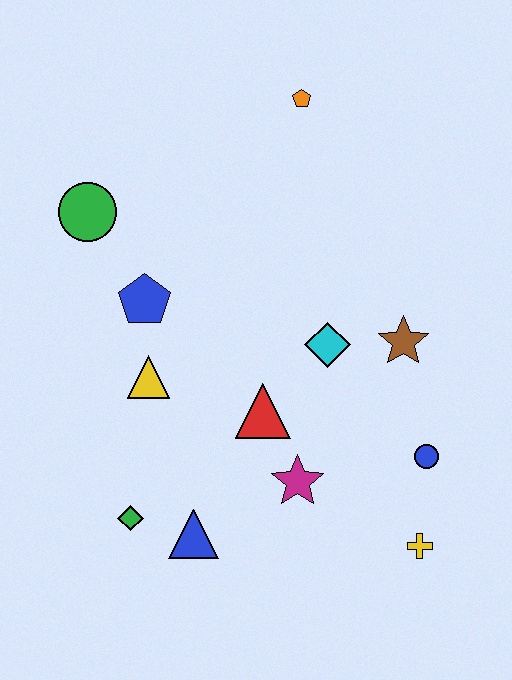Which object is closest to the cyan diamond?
The brown star is closest to the cyan diamond.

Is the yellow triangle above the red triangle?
Yes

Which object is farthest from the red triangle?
The orange pentagon is farthest from the red triangle.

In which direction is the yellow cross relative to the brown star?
The yellow cross is below the brown star.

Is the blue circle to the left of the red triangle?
No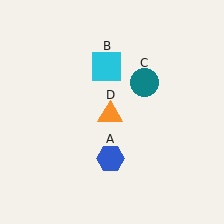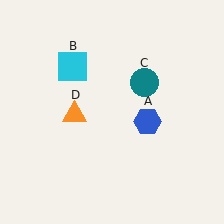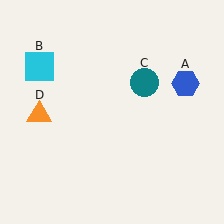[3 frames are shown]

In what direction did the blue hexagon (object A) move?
The blue hexagon (object A) moved up and to the right.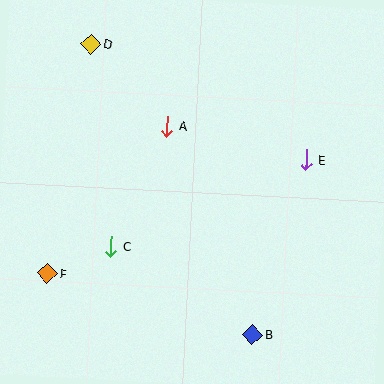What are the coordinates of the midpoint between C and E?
The midpoint between C and E is at (209, 203).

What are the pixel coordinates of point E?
Point E is at (306, 160).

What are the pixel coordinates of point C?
Point C is at (111, 246).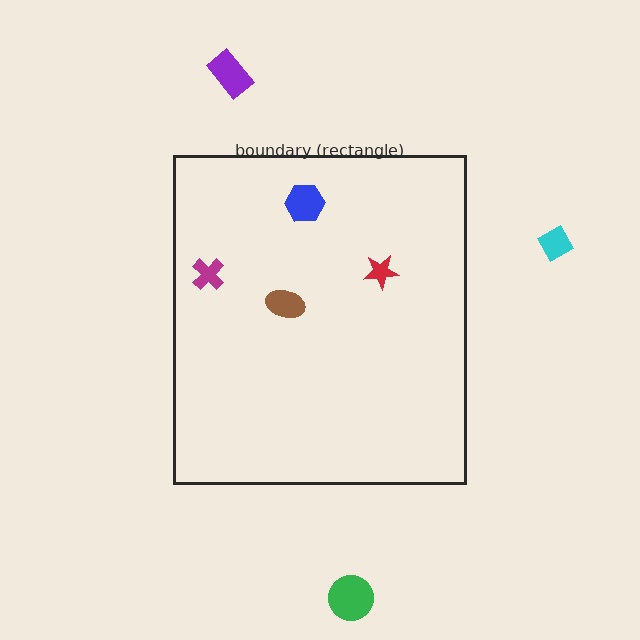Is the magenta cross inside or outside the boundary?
Inside.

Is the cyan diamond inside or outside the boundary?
Outside.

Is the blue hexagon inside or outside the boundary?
Inside.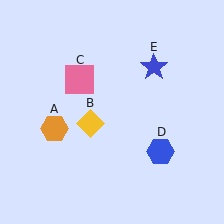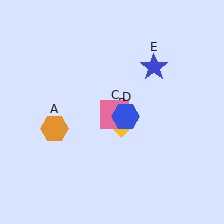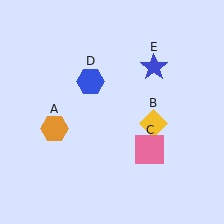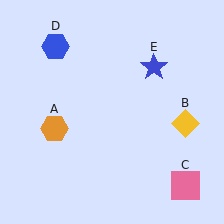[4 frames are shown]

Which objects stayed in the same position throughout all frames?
Orange hexagon (object A) and blue star (object E) remained stationary.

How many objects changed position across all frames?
3 objects changed position: yellow diamond (object B), pink square (object C), blue hexagon (object D).